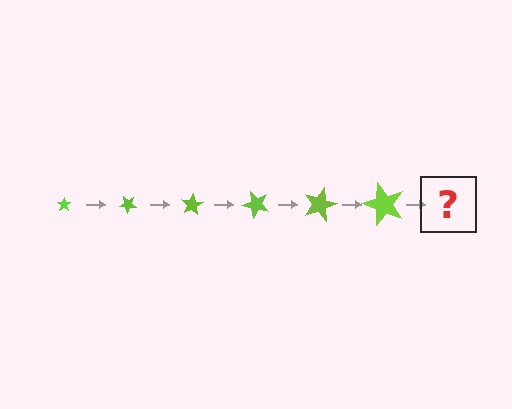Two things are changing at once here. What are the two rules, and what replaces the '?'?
The two rules are that the star grows larger each step and it rotates 40 degrees each step. The '?' should be a star, larger than the previous one and rotated 240 degrees from the start.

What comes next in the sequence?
The next element should be a star, larger than the previous one and rotated 240 degrees from the start.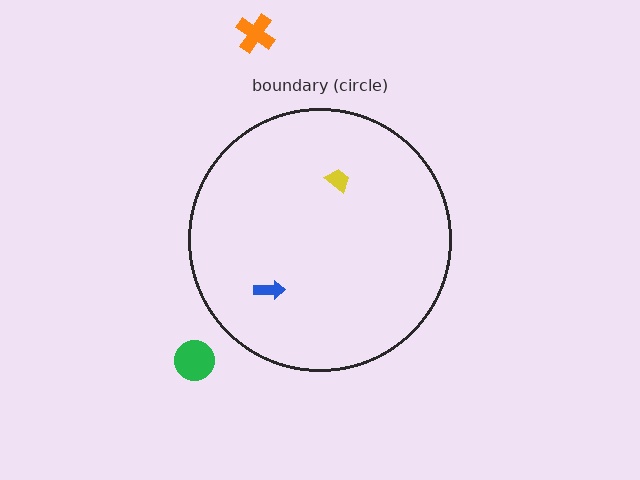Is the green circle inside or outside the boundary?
Outside.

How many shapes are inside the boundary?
2 inside, 2 outside.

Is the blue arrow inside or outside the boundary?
Inside.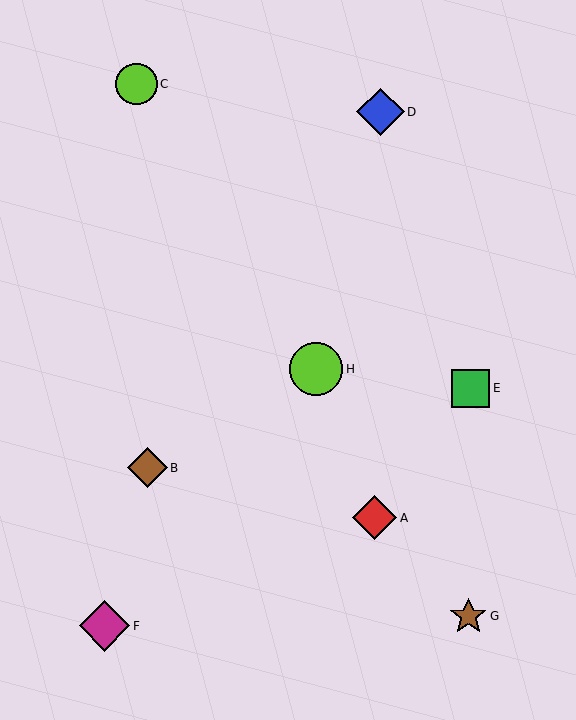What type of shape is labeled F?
Shape F is a magenta diamond.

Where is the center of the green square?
The center of the green square is at (471, 388).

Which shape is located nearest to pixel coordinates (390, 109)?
The blue diamond (labeled D) at (381, 112) is nearest to that location.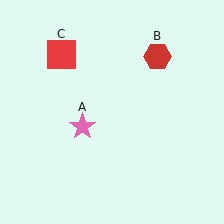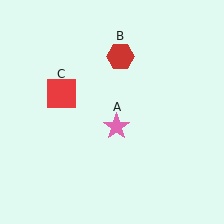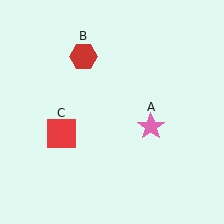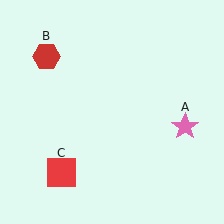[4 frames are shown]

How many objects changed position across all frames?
3 objects changed position: pink star (object A), red hexagon (object B), red square (object C).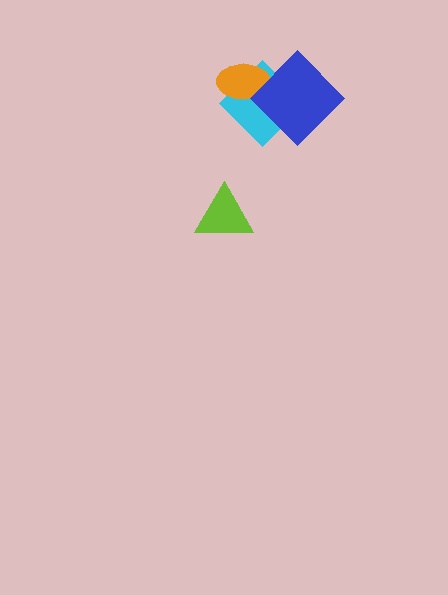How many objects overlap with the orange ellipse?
2 objects overlap with the orange ellipse.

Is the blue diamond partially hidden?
No, no other shape covers it.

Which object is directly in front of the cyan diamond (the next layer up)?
The orange ellipse is directly in front of the cyan diamond.